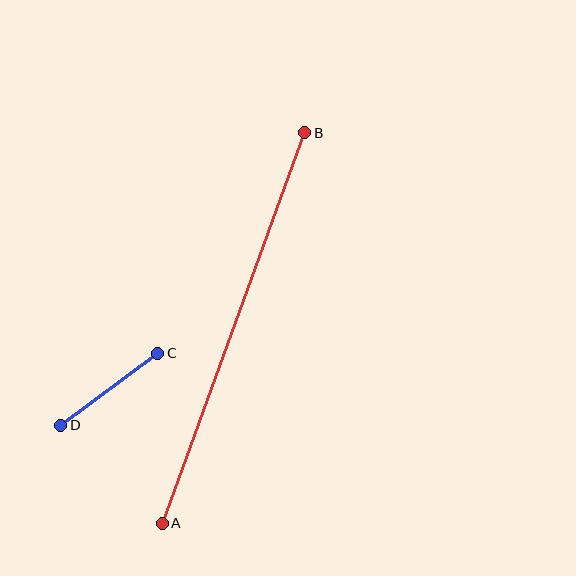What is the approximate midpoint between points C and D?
The midpoint is at approximately (109, 389) pixels.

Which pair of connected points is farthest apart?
Points A and B are farthest apart.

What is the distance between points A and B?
The distance is approximately 416 pixels.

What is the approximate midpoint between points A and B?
The midpoint is at approximately (234, 328) pixels.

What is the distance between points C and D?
The distance is approximately 121 pixels.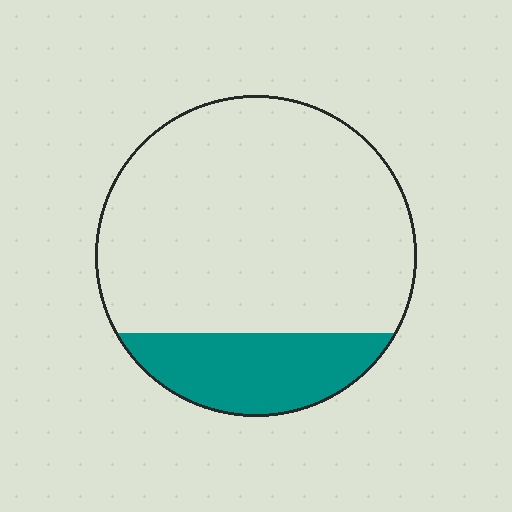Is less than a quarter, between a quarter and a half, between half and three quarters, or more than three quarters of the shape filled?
Less than a quarter.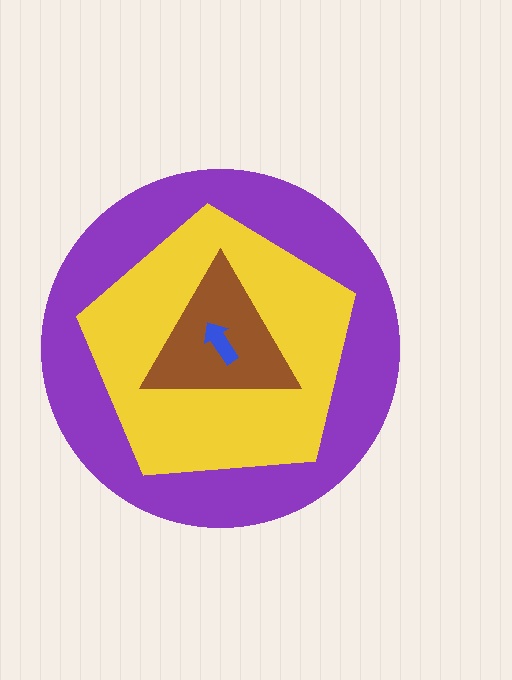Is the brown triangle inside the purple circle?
Yes.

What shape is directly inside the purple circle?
The yellow pentagon.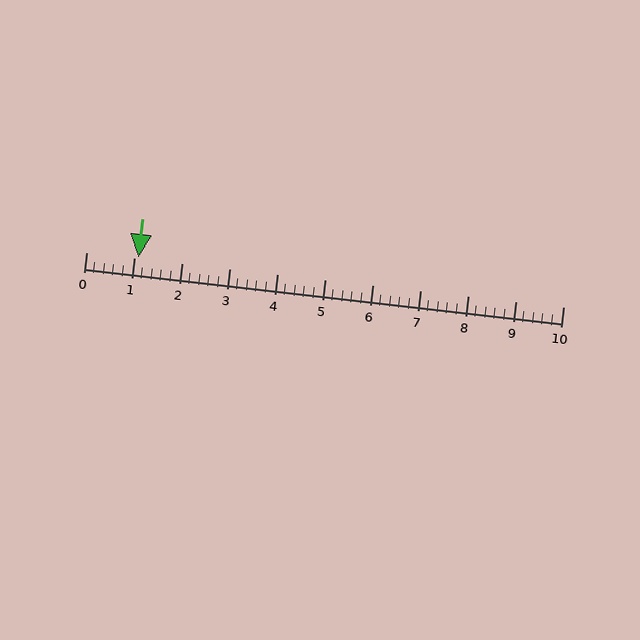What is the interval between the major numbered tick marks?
The major tick marks are spaced 1 units apart.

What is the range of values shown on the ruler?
The ruler shows values from 0 to 10.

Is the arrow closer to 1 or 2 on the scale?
The arrow is closer to 1.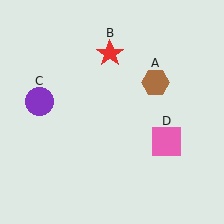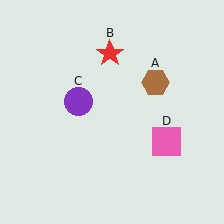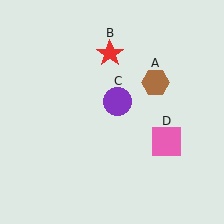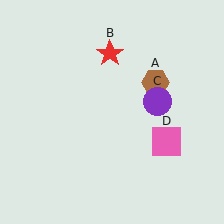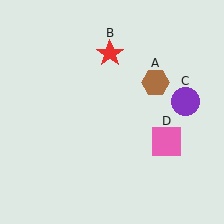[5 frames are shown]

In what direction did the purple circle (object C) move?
The purple circle (object C) moved right.